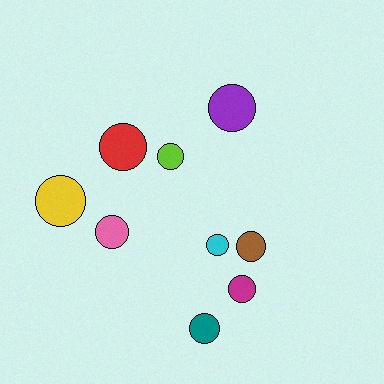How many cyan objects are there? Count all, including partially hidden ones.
There is 1 cyan object.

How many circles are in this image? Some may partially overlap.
There are 9 circles.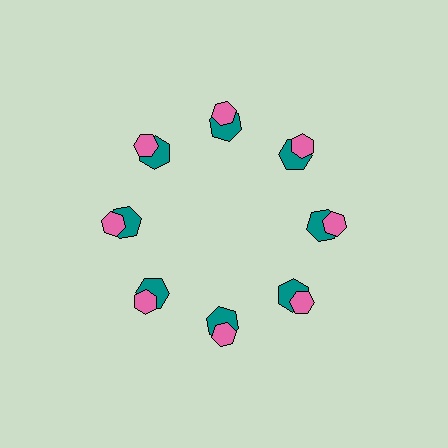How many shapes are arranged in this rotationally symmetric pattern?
There are 16 shapes, arranged in 8 groups of 2.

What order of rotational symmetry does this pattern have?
This pattern has 8-fold rotational symmetry.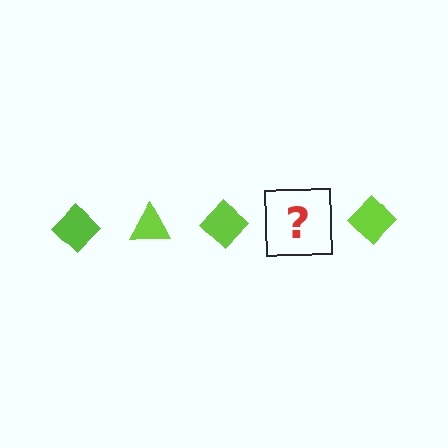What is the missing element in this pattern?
The missing element is a lime triangle.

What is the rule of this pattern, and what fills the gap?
The rule is that the pattern cycles through diamond, triangle shapes in lime. The gap should be filled with a lime triangle.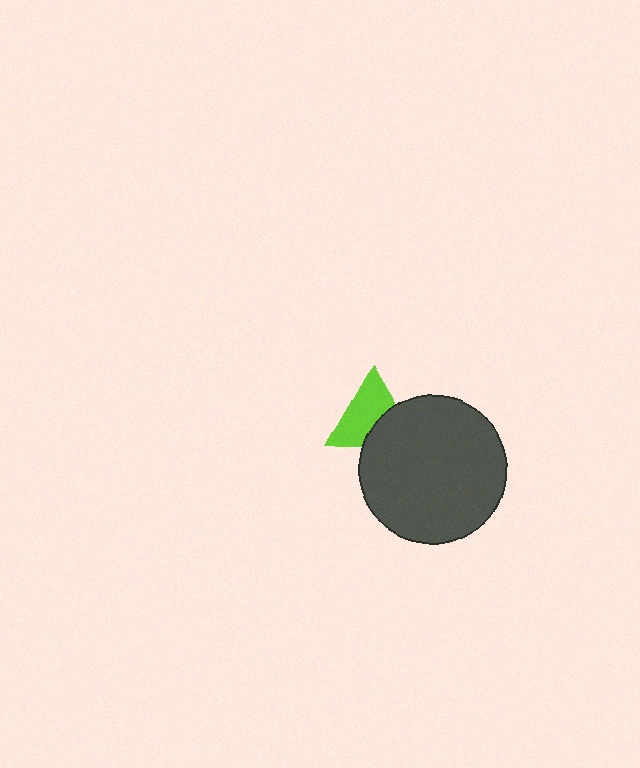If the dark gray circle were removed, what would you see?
You would see the complete lime triangle.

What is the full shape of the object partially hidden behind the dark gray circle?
The partially hidden object is a lime triangle.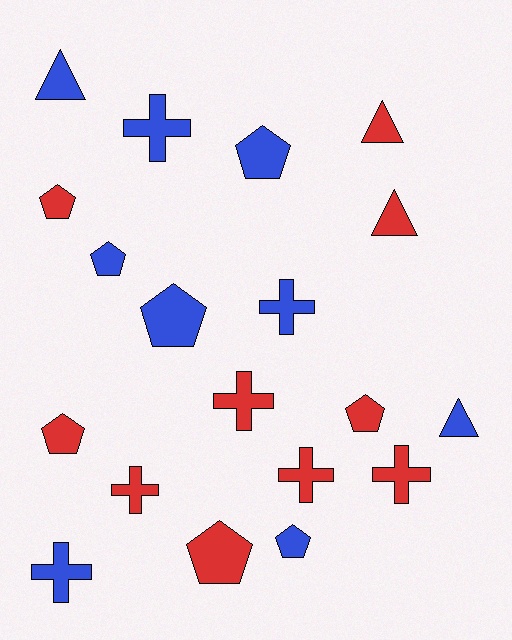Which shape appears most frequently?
Pentagon, with 8 objects.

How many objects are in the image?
There are 19 objects.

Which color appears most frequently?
Red, with 10 objects.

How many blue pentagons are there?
There are 4 blue pentagons.